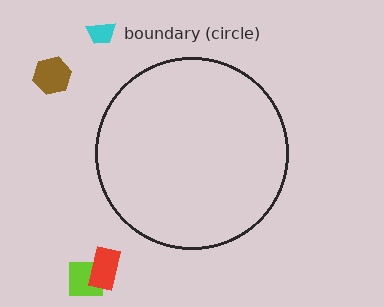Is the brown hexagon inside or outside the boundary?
Outside.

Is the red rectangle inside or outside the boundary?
Outside.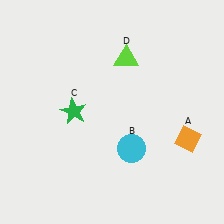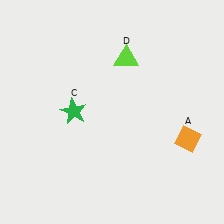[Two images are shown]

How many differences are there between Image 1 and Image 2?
There is 1 difference between the two images.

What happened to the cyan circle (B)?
The cyan circle (B) was removed in Image 2. It was in the bottom-right area of Image 1.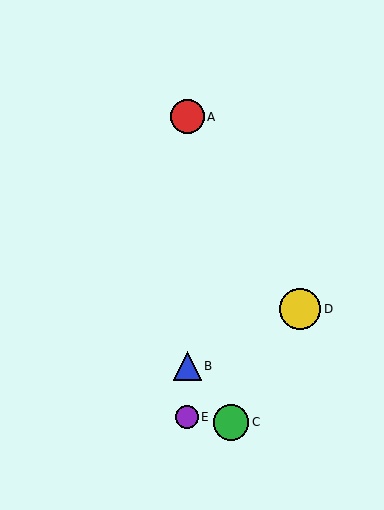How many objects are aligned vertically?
3 objects (A, B, E) are aligned vertically.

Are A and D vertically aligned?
No, A is at x≈187 and D is at x≈300.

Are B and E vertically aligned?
Yes, both are at x≈187.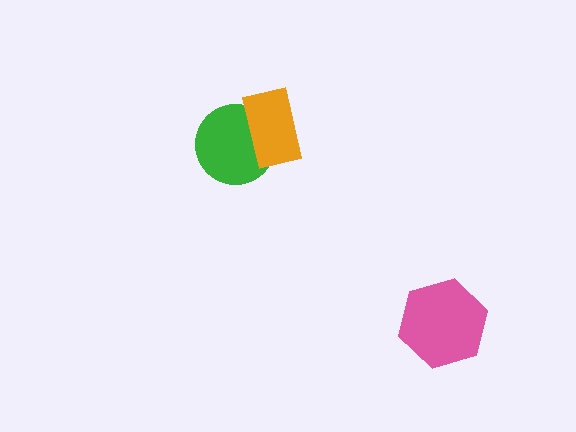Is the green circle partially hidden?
Yes, it is partially covered by another shape.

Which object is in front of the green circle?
The orange rectangle is in front of the green circle.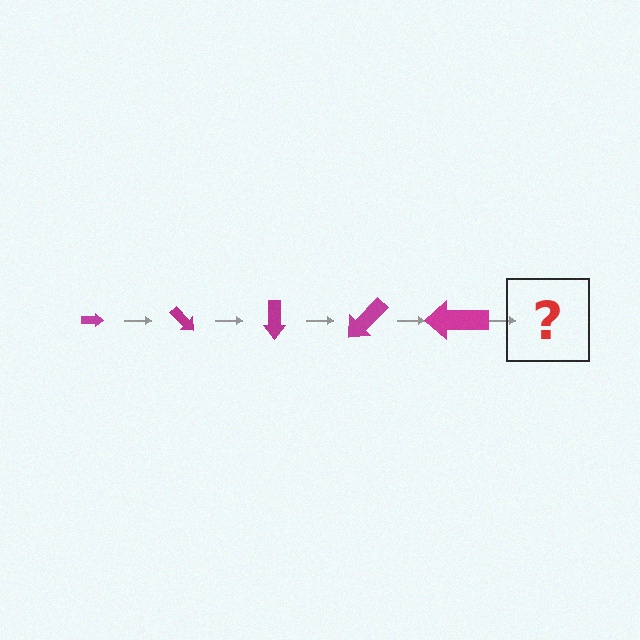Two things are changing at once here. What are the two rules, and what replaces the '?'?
The two rules are that the arrow grows larger each step and it rotates 45 degrees each step. The '?' should be an arrow, larger than the previous one and rotated 225 degrees from the start.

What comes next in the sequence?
The next element should be an arrow, larger than the previous one and rotated 225 degrees from the start.